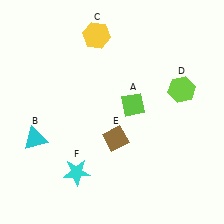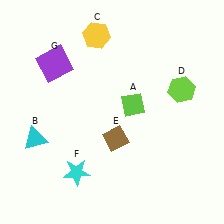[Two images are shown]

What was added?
A purple square (G) was added in Image 2.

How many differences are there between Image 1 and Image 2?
There is 1 difference between the two images.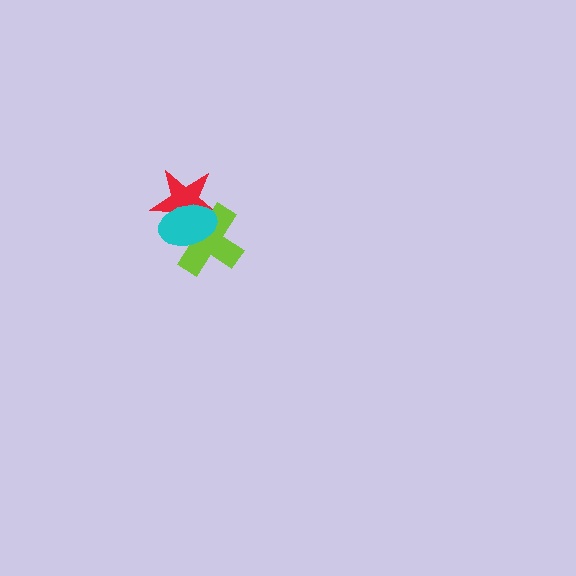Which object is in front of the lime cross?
The cyan ellipse is in front of the lime cross.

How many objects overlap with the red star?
2 objects overlap with the red star.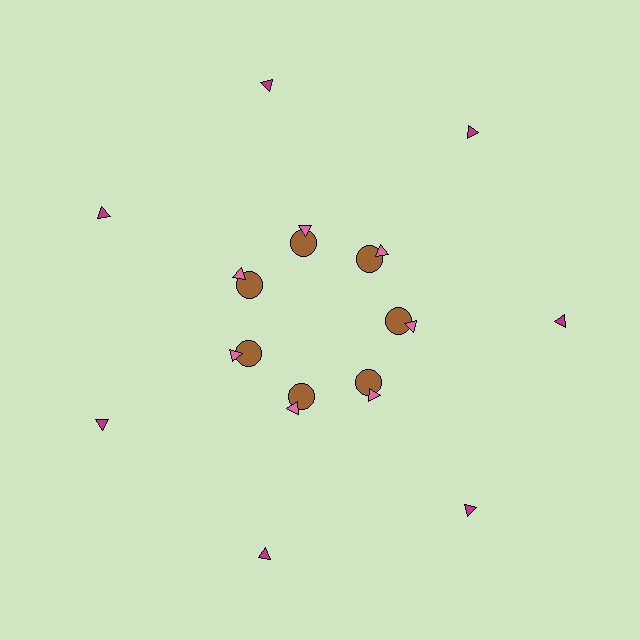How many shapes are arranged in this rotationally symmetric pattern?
There are 21 shapes, arranged in 7 groups of 3.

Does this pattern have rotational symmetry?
Yes, this pattern has 7-fold rotational symmetry. It looks the same after rotating 51 degrees around the center.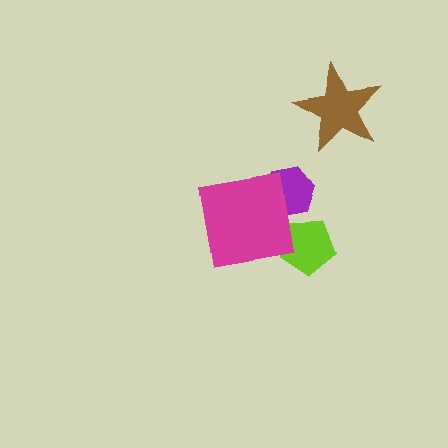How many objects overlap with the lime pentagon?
0 objects overlap with the lime pentagon.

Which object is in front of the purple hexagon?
The magenta square is in front of the purple hexagon.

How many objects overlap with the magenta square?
1 object overlaps with the magenta square.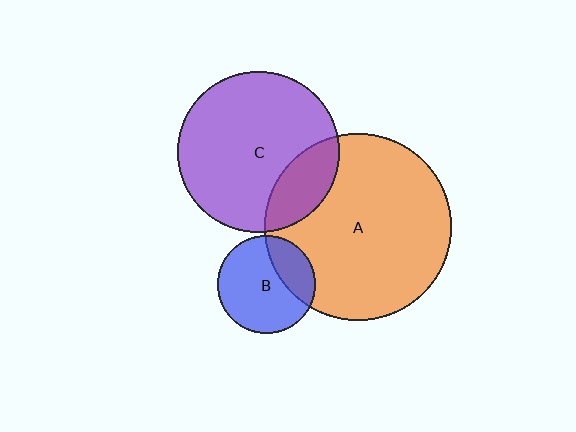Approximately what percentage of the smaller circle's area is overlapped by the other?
Approximately 20%.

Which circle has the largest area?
Circle A (orange).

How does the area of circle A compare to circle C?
Approximately 1.3 times.